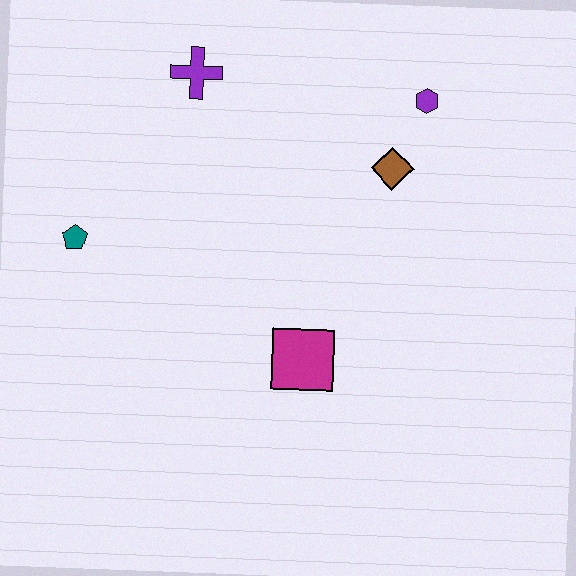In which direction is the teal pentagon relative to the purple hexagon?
The teal pentagon is to the left of the purple hexagon.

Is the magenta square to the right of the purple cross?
Yes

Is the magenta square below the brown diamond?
Yes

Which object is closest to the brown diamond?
The purple hexagon is closest to the brown diamond.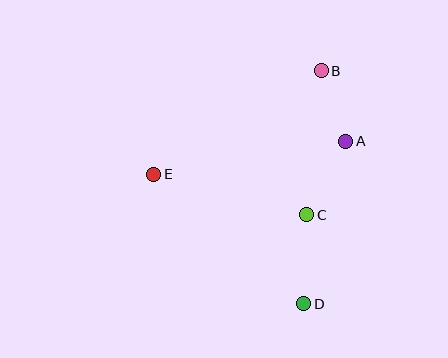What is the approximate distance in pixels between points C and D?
The distance between C and D is approximately 89 pixels.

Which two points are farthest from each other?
Points B and D are farthest from each other.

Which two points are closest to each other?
Points A and B are closest to each other.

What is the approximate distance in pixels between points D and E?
The distance between D and E is approximately 198 pixels.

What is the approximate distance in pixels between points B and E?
The distance between B and E is approximately 197 pixels.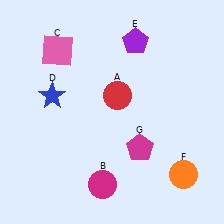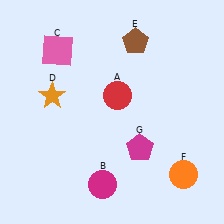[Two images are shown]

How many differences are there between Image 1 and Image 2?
There are 2 differences between the two images.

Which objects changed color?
D changed from blue to orange. E changed from purple to brown.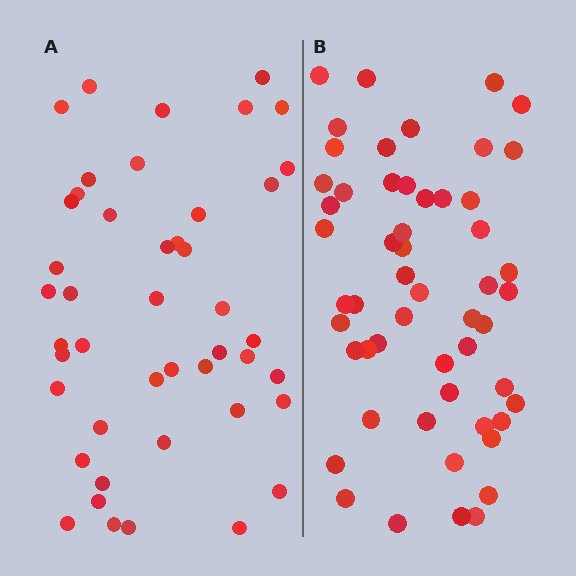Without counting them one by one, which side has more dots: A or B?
Region B (the right region) has more dots.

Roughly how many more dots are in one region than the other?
Region B has roughly 8 or so more dots than region A.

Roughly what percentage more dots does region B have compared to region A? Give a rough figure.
About 20% more.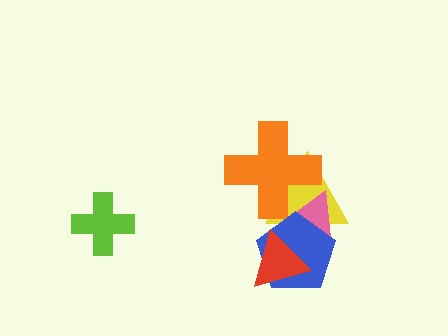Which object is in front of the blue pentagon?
The red triangle is in front of the blue pentagon.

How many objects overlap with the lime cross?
0 objects overlap with the lime cross.